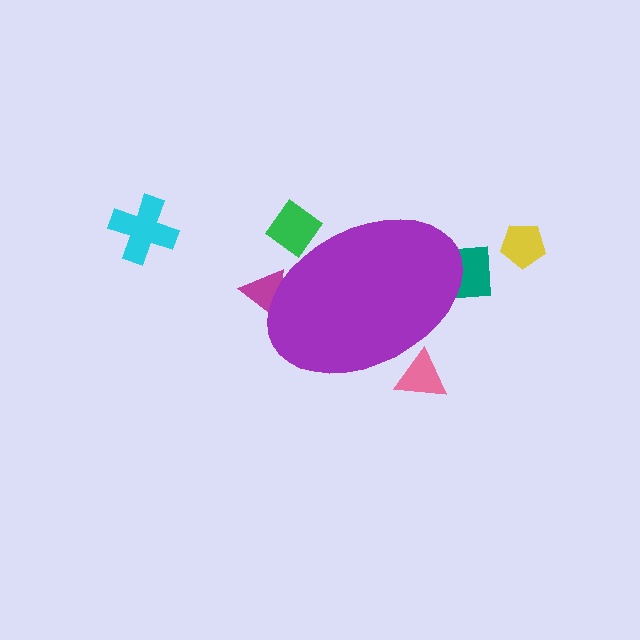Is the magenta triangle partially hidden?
Yes, the magenta triangle is partially hidden behind the purple ellipse.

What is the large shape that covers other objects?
A purple ellipse.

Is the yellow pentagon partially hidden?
No, the yellow pentagon is fully visible.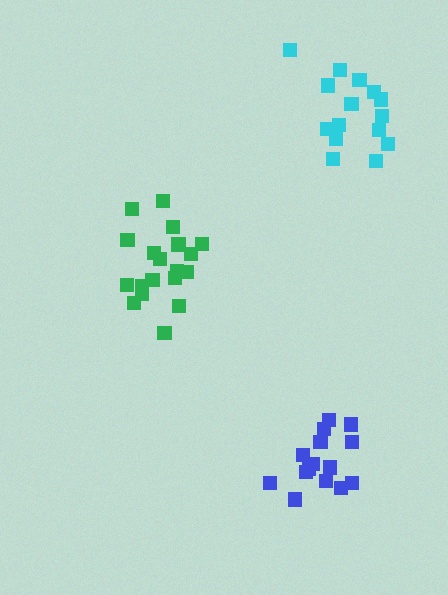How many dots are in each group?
Group 1: 15 dots, Group 2: 15 dots, Group 3: 19 dots (49 total).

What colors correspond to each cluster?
The clusters are colored: cyan, blue, green.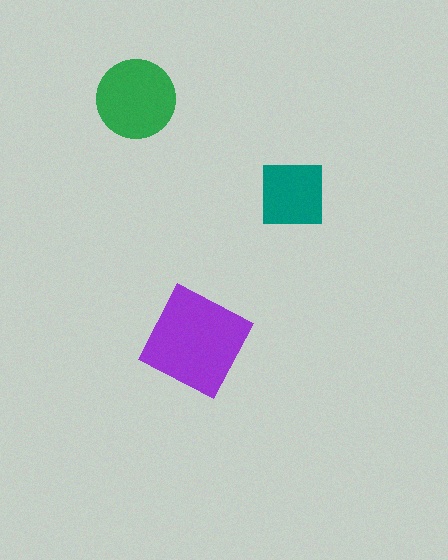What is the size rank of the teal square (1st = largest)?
3rd.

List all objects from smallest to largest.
The teal square, the green circle, the purple diamond.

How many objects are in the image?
There are 3 objects in the image.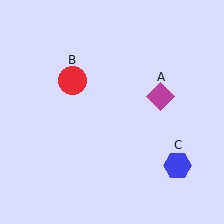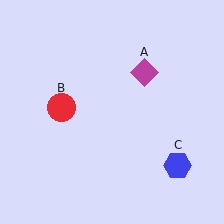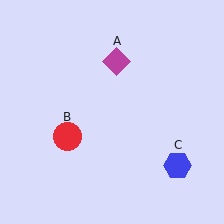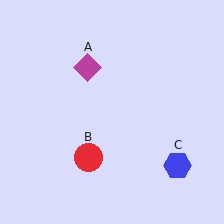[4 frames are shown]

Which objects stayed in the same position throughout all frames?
Blue hexagon (object C) remained stationary.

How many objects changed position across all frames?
2 objects changed position: magenta diamond (object A), red circle (object B).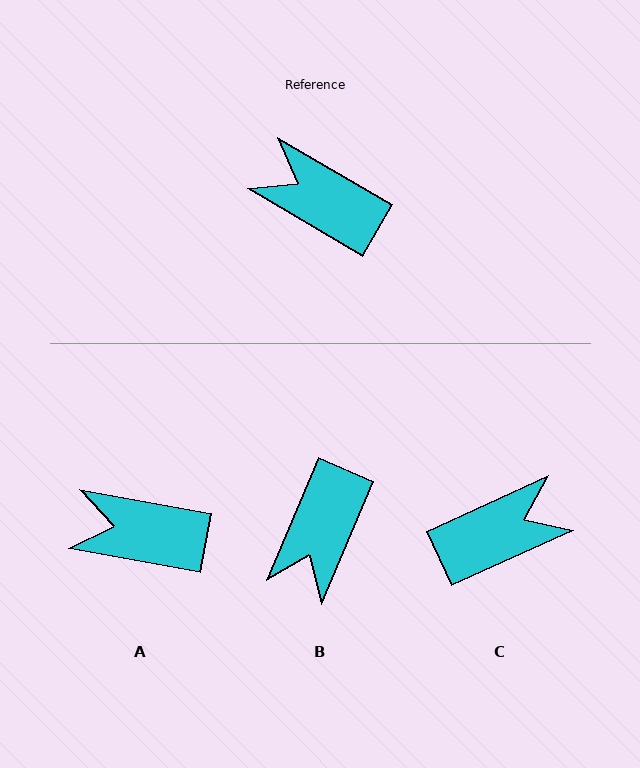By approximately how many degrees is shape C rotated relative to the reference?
Approximately 125 degrees clockwise.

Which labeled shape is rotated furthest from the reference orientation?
C, about 125 degrees away.